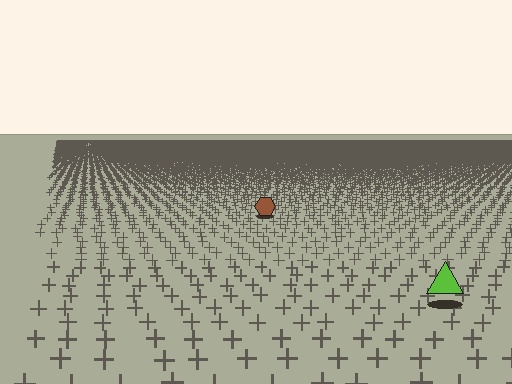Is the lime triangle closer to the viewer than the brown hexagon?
Yes. The lime triangle is closer — you can tell from the texture gradient: the ground texture is coarser near it.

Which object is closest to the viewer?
The lime triangle is closest. The texture marks near it are larger and more spread out.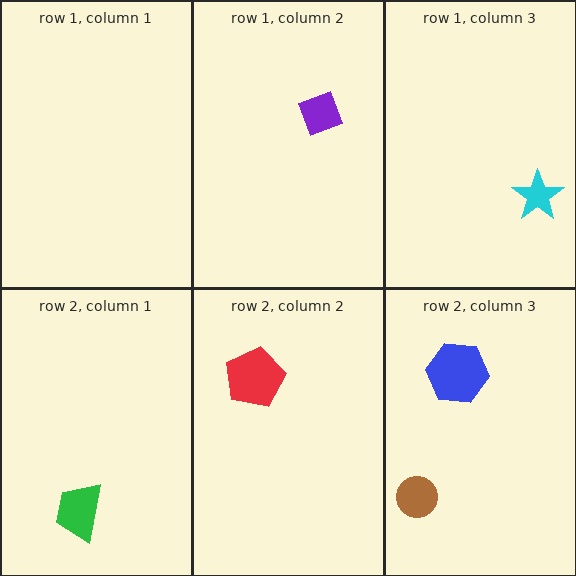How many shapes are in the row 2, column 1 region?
1.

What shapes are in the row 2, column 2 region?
The red pentagon.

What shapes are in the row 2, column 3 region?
The blue hexagon, the brown circle.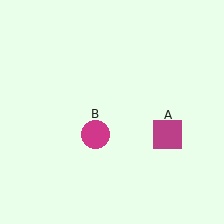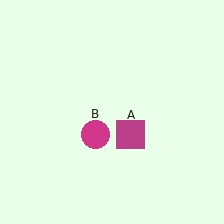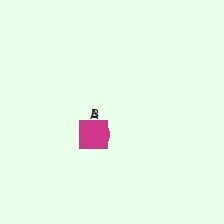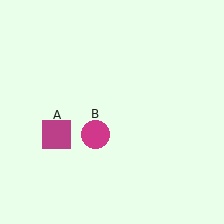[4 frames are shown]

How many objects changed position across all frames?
1 object changed position: magenta square (object A).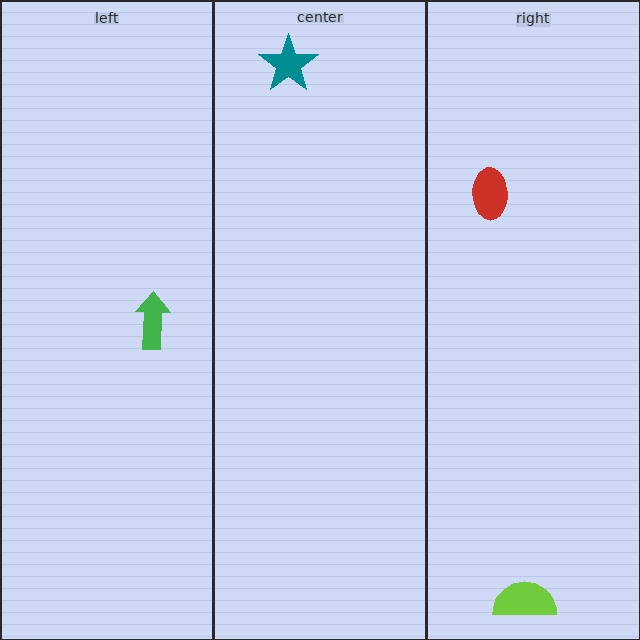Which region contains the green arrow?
The left region.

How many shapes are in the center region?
1.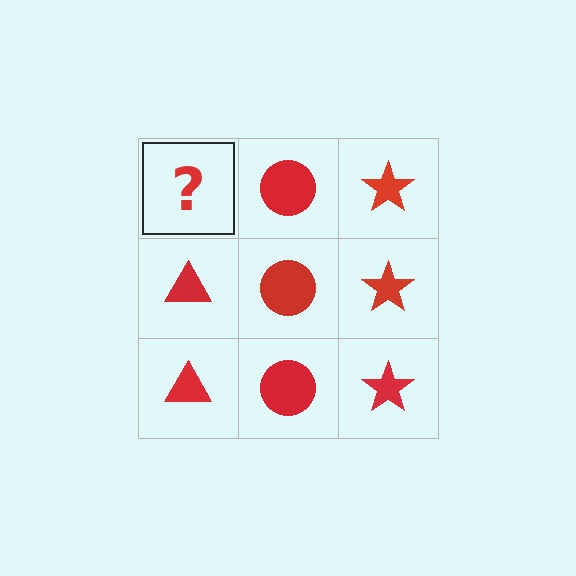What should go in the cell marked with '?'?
The missing cell should contain a red triangle.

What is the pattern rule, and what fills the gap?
The rule is that each column has a consistent shape. The gap should be filled with a red triangle.